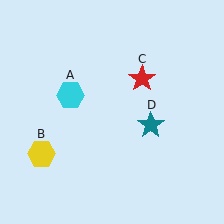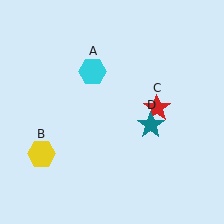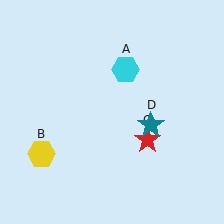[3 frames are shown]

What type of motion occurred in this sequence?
The cyan hexagon (object A), red star (object C) rotated clockwise around the center of the scene.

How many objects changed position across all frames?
2 objects changed position: cyan hexagon (object A), red star (object C).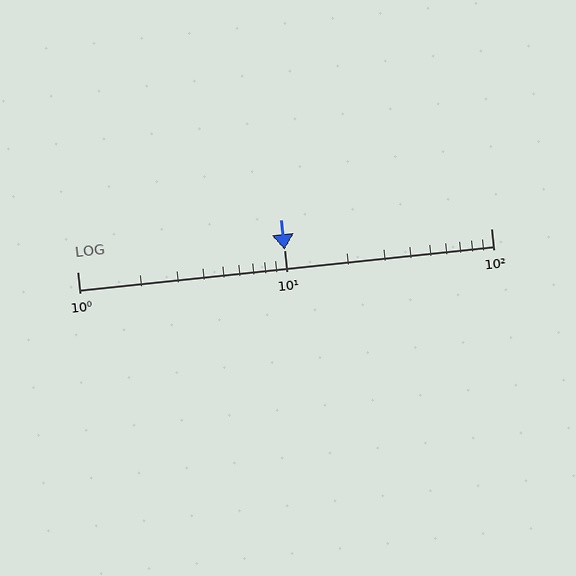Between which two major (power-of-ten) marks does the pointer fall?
The pointer is between 10 and 100.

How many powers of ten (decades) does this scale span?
The scale spans 2 decades, from 1 to 100.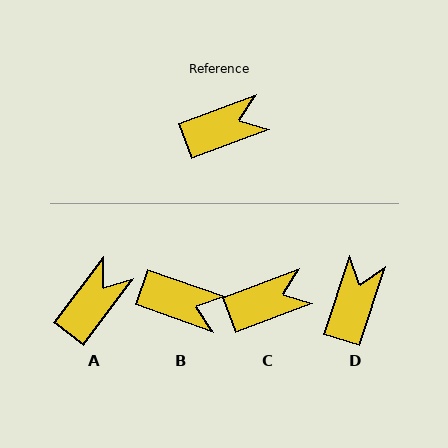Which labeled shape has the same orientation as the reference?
C.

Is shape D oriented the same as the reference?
No, it is off by about 51 degrees.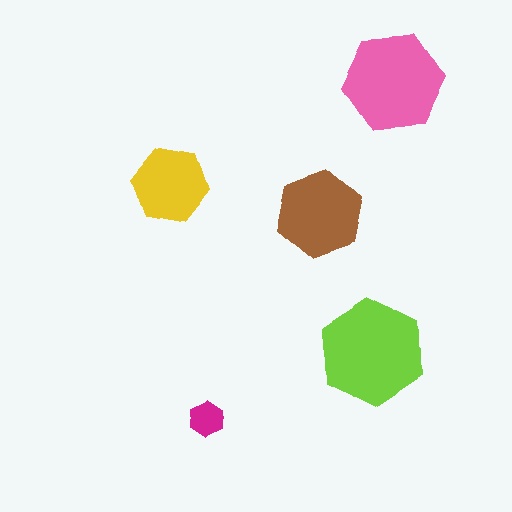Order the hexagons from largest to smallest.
the lime one, the pink one, the brown one, the yellow one, the magenta one.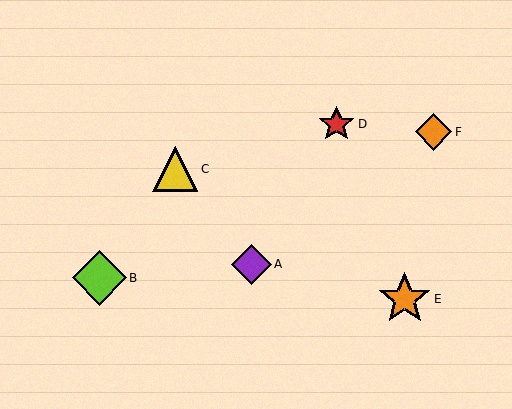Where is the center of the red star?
The center of the red star is at (337, 124).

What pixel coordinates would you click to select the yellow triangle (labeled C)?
Click at (175, 169) to select the yellow triangle C.